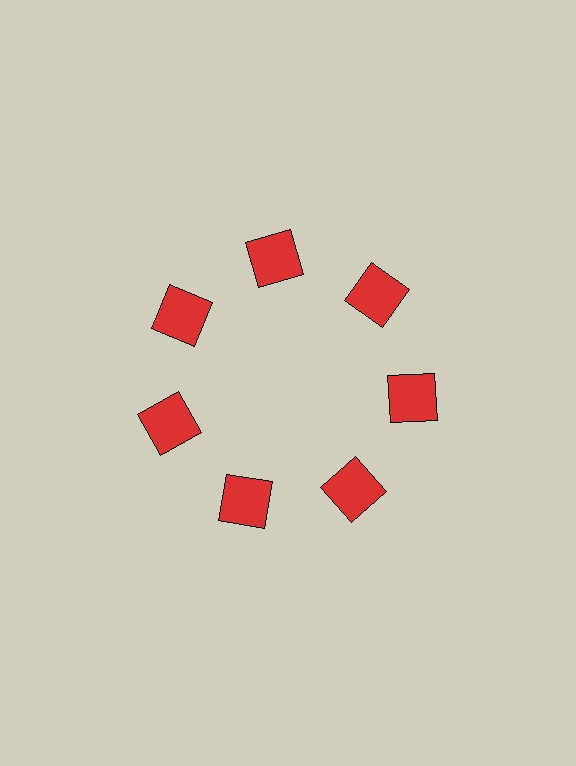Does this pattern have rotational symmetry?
Yes, this pattern has 7-fold rotational symmetry. It looks the same after rotating 51 degrees around the center.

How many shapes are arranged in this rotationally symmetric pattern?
There are 7 shapes, arranged in 7 groups of 1.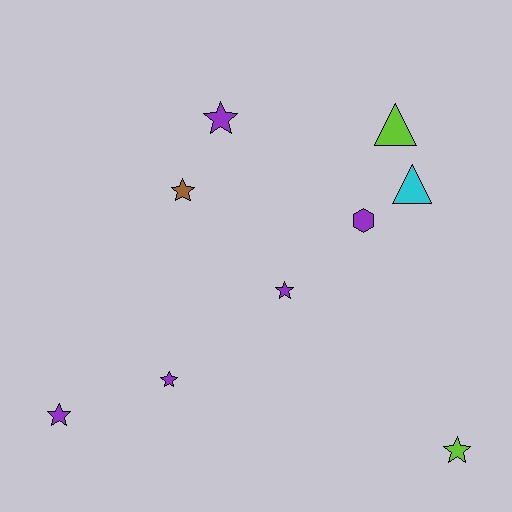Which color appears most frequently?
Purple, with 5 objects.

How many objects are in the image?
There are 9 objects.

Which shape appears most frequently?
Star, with 6 objects.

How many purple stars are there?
There are 4 purple stars.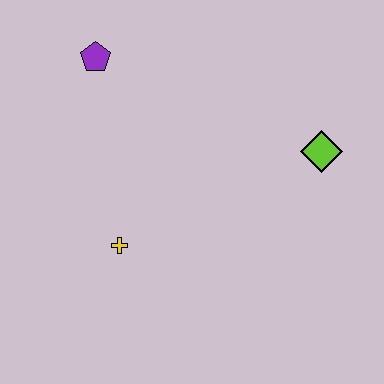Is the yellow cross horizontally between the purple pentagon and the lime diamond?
Yes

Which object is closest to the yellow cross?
The purple pentagon is closest to the yellow cross.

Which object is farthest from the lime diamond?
The purple pentagon is farthest from the lime diamond.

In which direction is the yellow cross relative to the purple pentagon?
The yellow cross is below the purple pentagon.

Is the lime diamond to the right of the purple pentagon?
Yes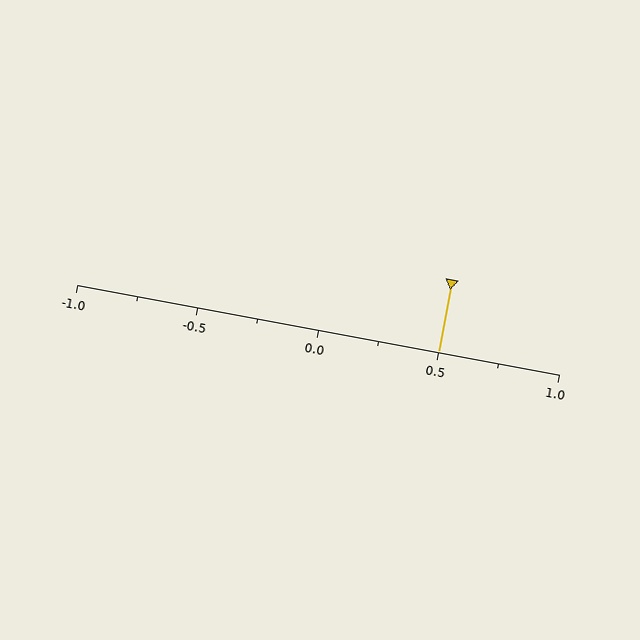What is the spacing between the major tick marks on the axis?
The major ticks are spaced 0.5 apart.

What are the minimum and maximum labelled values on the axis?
The axis runs from -1.0 to 1.0.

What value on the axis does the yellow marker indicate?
The marker indicates approximately 0.5.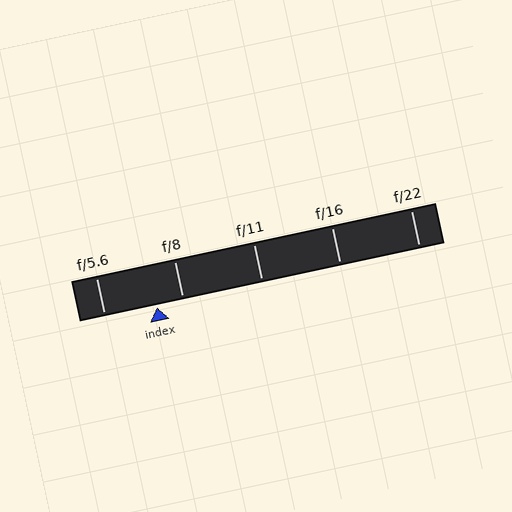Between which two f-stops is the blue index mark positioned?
The index mark is between f/5.6 and f/8.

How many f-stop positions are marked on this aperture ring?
There are 5 f-stop positions marked.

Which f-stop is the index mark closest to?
The index mark is closest to f/8.